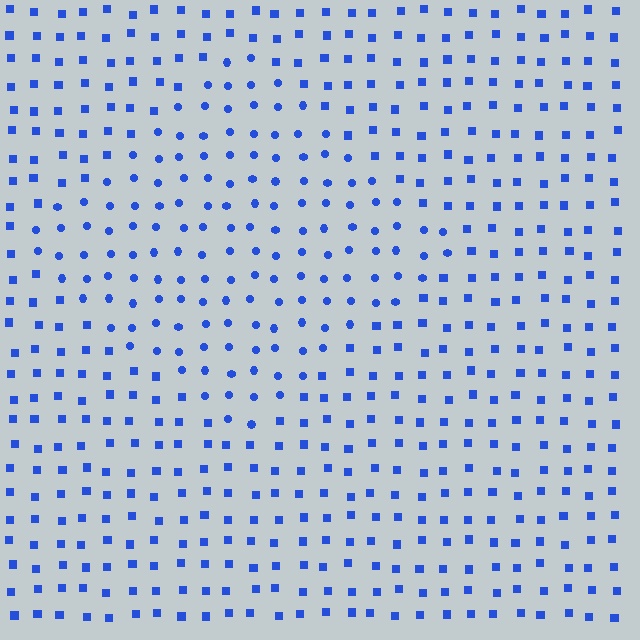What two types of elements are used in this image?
The image uses circles inside the diamond region and squares outside it.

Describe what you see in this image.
The image is filled with small blue elements arranged in a uniform grid. A diamond-shaped region contains circles, while the surrounding area contains squares. The boundary is defined purely by the change in element shape.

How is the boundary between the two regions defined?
The boundary is defined by a change in element shape: circles inside vs. squares outside. All elements share the same color and spacing.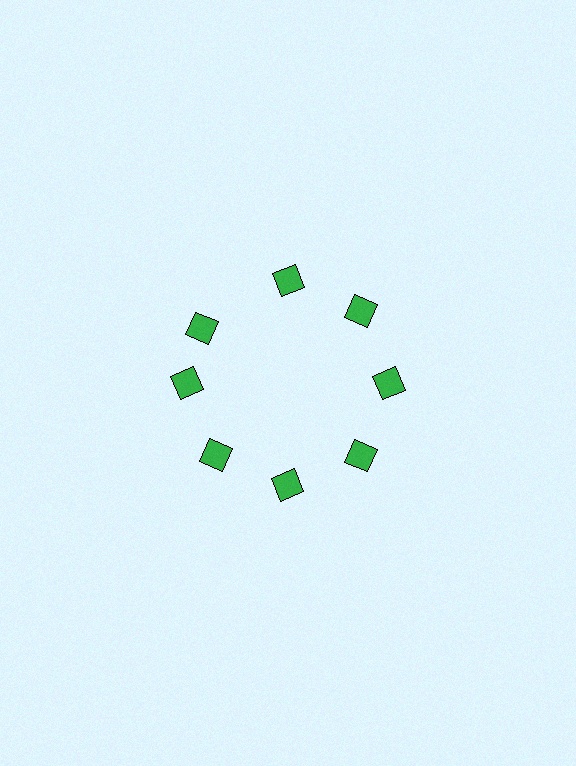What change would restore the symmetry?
The symmetry would be restored by rotating it back into even spacing with its neighbors so that all 8 diamonds sit at equal angles and equal distance from the center.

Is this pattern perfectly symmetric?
No. The 8 green diamonds are arranged in a ring, but one element near the 10 o'clock position is rotated out of alignment along the ring, breaking the 8-fold rotational symmetry.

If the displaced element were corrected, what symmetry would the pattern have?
It would have 8-fold rotational symmetry — the pattern would map onto itself every 45 degrees.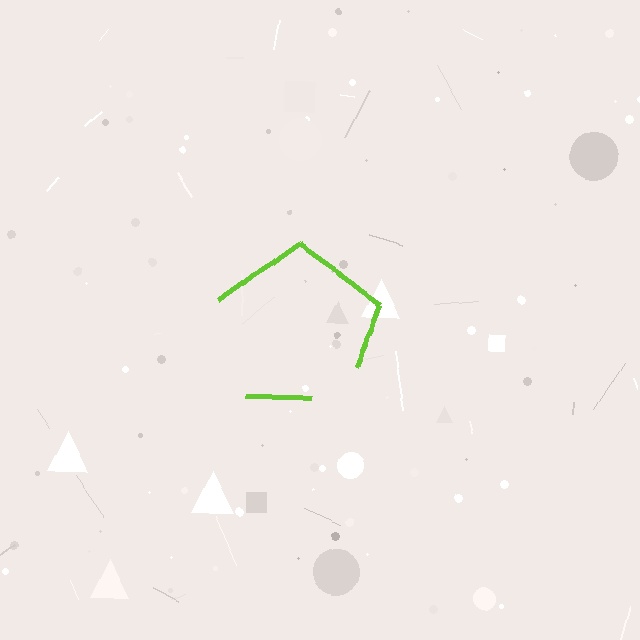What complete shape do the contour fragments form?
The contour fragments form a pentagon.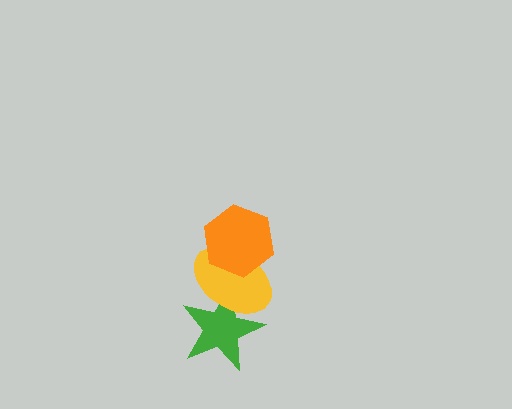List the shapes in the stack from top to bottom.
From top to bottom: the orange hexagon, the yellow ellipse, the green star.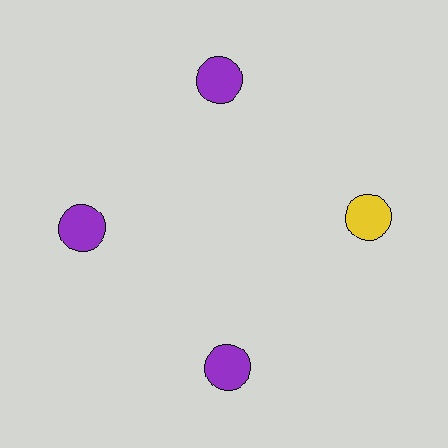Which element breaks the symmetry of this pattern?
The yellow circle at roughly the 3 o'clock position breaks the symmetry. All other shapes are purple circles.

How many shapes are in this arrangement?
There are 4 shapes arranged in a ring pattern.